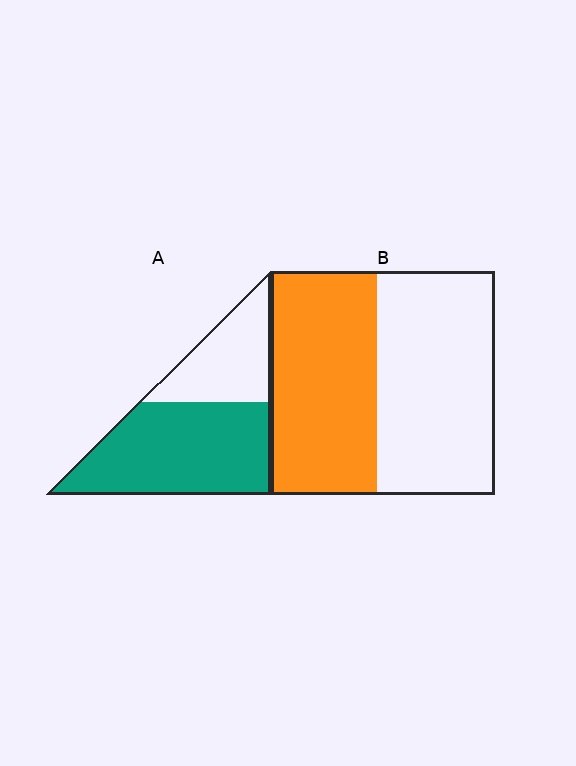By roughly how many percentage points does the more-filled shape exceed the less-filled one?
By roughly 20 percentage points (A over B).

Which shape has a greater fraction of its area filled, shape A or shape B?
Shape A.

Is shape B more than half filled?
Roughly half.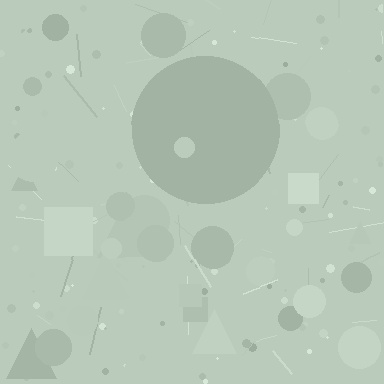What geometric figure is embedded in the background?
A circle is embedded in the background.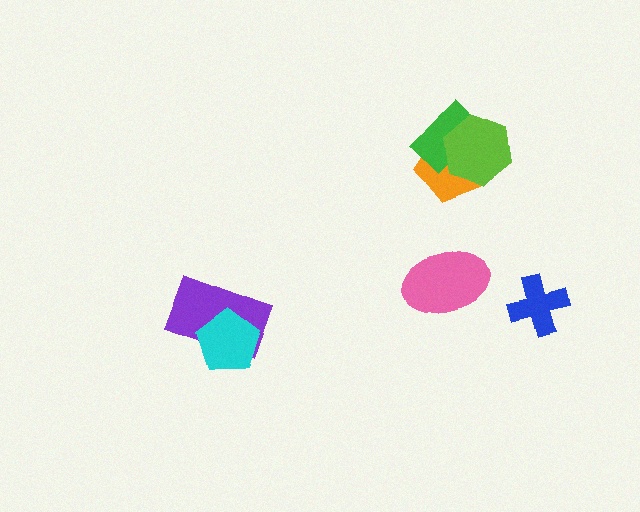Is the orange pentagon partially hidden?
Yes, it is partially covered by another shape.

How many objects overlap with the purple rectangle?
1 object overlaps with the purple rectangle.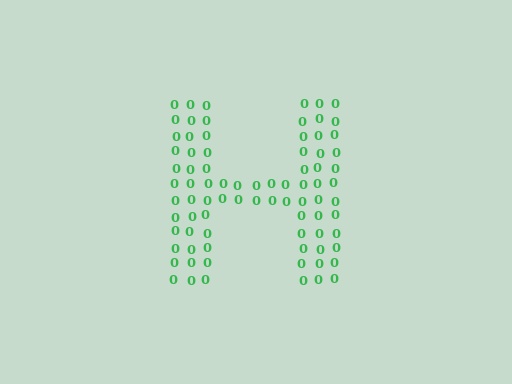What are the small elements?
The small elements are digit 0's.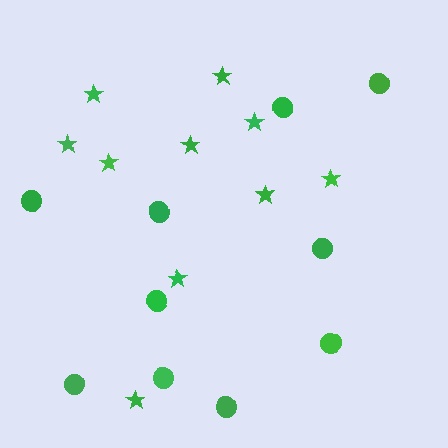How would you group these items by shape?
There are 2 groups: one group of circles (10) and one group of stars (10).